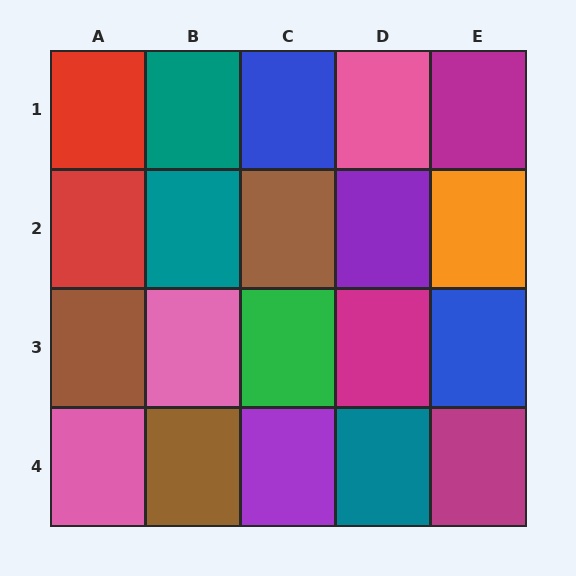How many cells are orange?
1 cell is orange.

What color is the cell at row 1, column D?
Pink.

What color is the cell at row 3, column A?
Brown.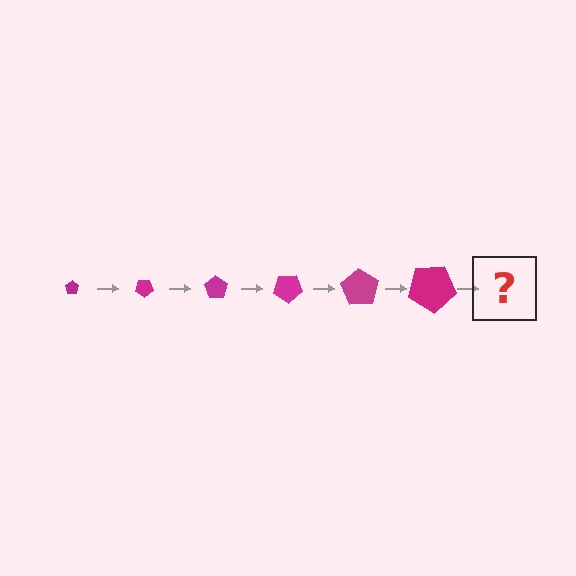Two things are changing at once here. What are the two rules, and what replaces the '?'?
The two rules are that the pentagon grows larger each step and it rotates 35 degrees each step. The '?' should be a pentagon, larger than the previous one and rotated 210 degrees from the start.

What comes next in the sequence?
The next element should be a pentagon, larger than the previous one and rotated 210 degrees from the start.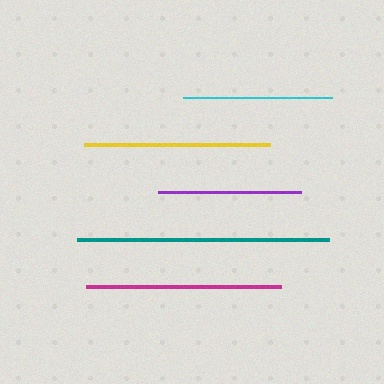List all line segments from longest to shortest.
From longest to shortest: teal, magenta, yellow, cyan, purple.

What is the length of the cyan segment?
The cyan segment is approximately 149 pixels long.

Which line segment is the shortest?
The purple line is the shortest at approximately 144 pixels.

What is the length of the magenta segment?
The magenta segment is approximately 194 pixels long.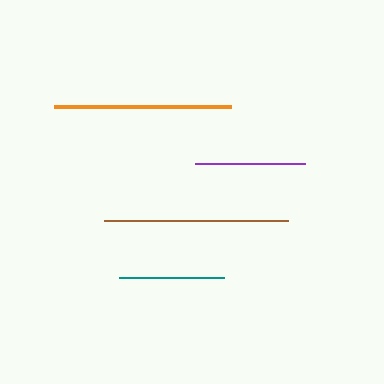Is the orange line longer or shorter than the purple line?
The orange line is longer than the purple line.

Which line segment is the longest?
The brown line is the longest at approximately 184 pixels.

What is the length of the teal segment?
The teal segment is approximately 105 pixels long.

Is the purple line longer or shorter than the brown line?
The brown line is longer than the purple line.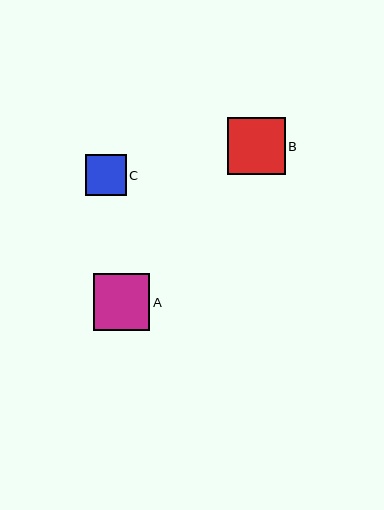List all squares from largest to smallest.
From largest to smallest: B, A, C.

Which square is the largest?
Square B is the largest with a size of approximately 57 pixels.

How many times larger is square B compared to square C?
Square B is approximately 1.4 times the size of square C.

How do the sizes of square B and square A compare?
Square B and square A are approximately the same size.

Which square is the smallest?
Square C is the smallest with a size of approximately 41 pixels.